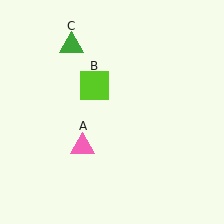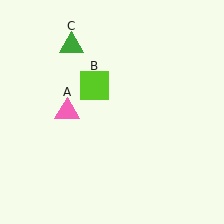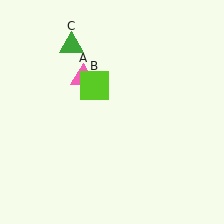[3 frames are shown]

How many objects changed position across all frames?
1 object changed position: pink triangle (object A).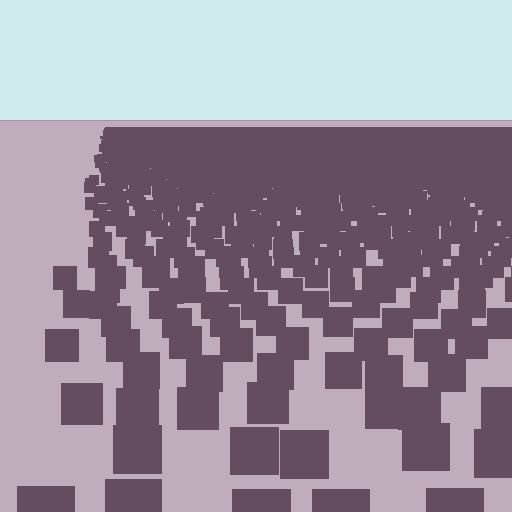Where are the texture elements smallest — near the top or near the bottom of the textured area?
Near the top.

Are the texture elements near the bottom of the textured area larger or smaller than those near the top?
Larger. Near the bottom, elements are closer to the viewer and appear at a bigger on-screen size.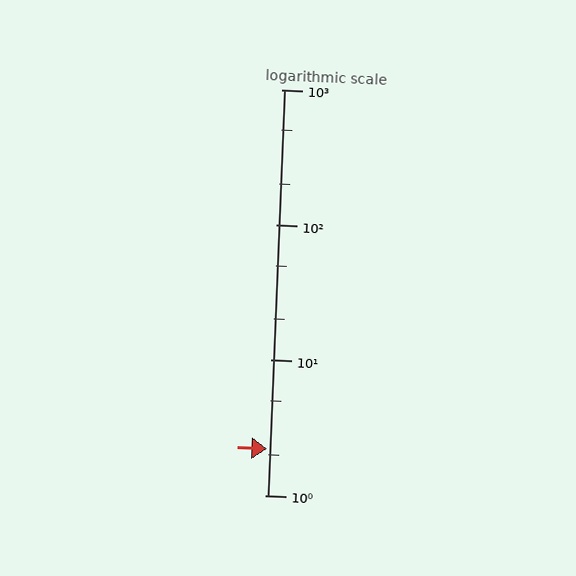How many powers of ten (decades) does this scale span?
The scale spans 3 decades, from 1 to 1000.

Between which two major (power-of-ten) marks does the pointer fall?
The pointer is between 1 and 10.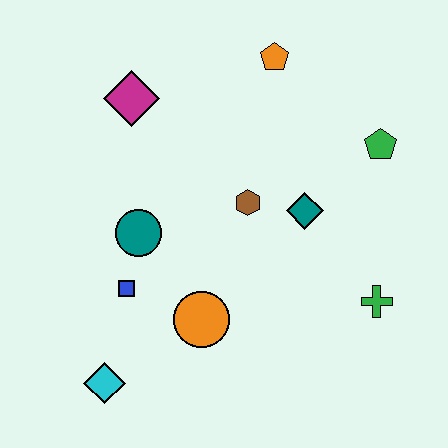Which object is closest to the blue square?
The teal circle is closest to the blue square.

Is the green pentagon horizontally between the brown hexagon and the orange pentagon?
No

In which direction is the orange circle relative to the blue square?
The orange circle is to the right of the blue square.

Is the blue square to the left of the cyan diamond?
No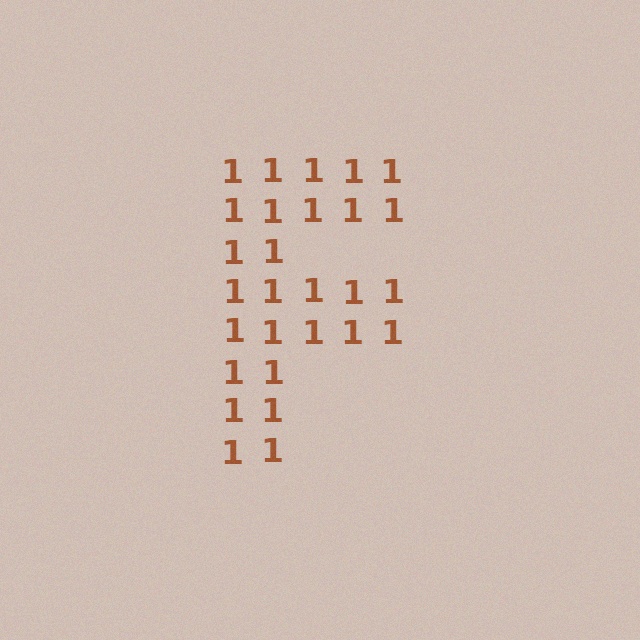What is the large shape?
The large shape is the letter F.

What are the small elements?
The small elements are digit 1's.